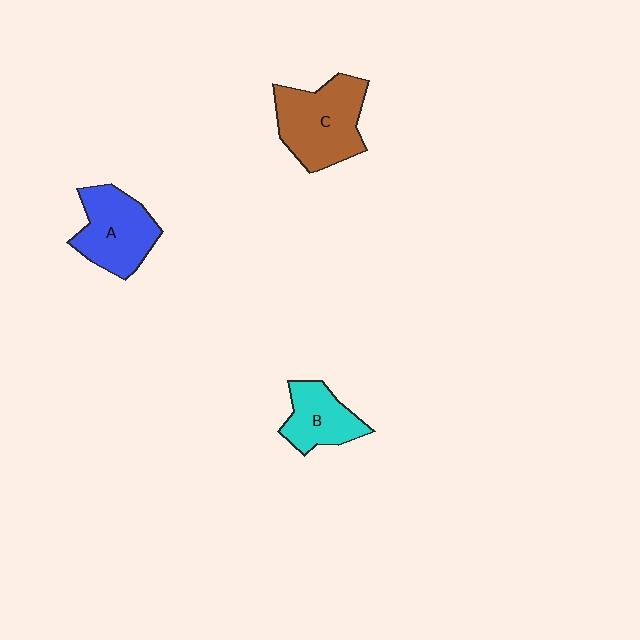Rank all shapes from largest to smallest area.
From largest to smallest: C (brown), A (blue), B (cyan).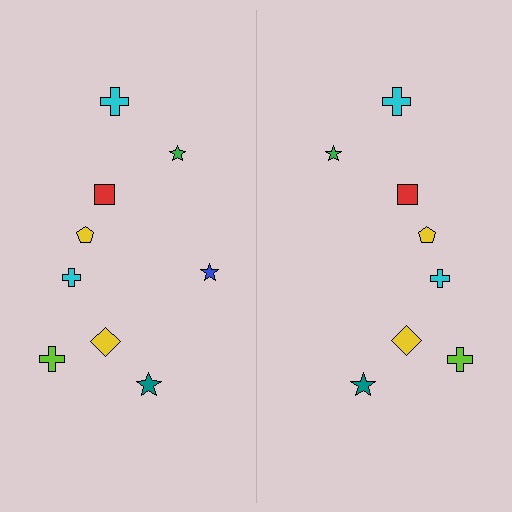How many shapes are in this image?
There are 17 shapes in this image.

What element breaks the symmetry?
A blue star is missing from the right side.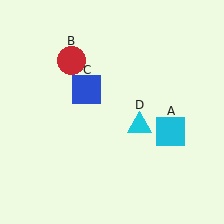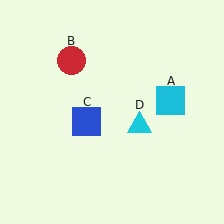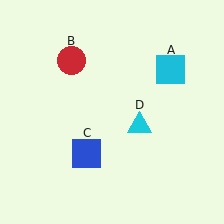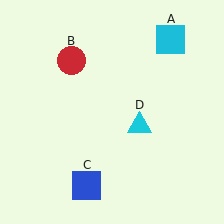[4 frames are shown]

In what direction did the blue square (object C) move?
The blue square (object C) moved down.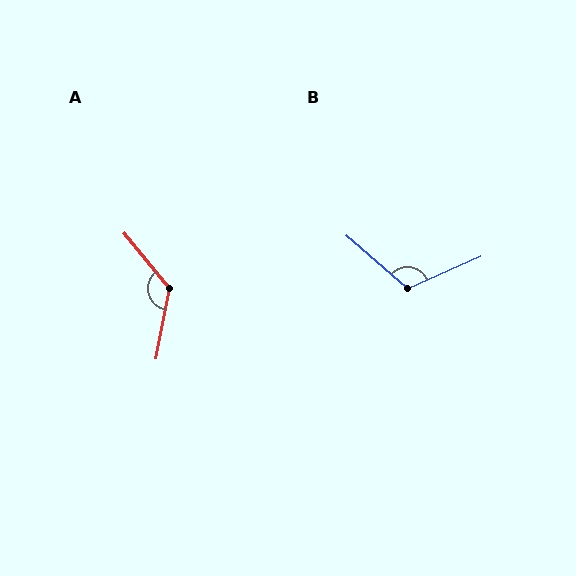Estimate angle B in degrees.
Approximately 115 degrees.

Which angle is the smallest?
B, at approximately 115 degrees.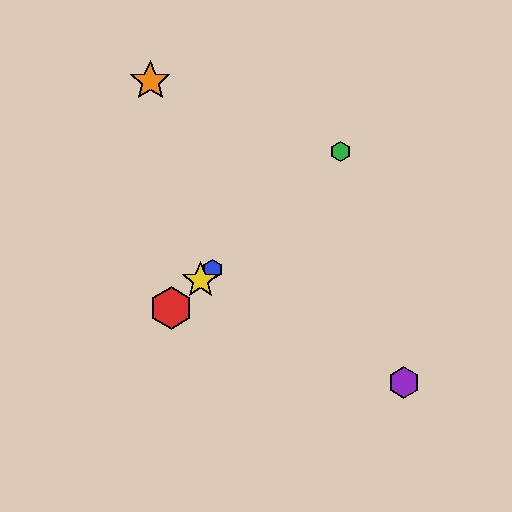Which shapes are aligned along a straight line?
The red hexagon, the blue hexagon, the green hexagon, the yellow star are aligned along a straight line.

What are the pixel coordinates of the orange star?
The orange star is at (150, 81).